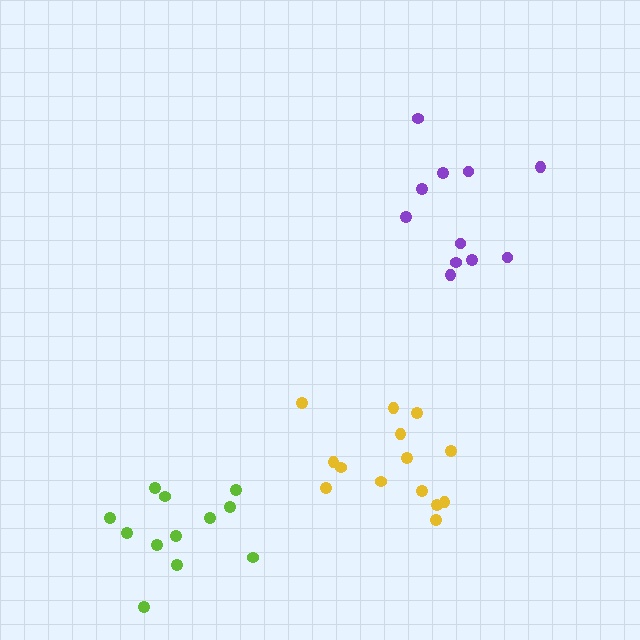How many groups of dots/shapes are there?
There are 3 groups.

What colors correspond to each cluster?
The clusters are colored: yellow, purple, lime.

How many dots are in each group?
Group 1: 14 dots, Group 2: 11 dots, Group 3: 12 dots (37 total).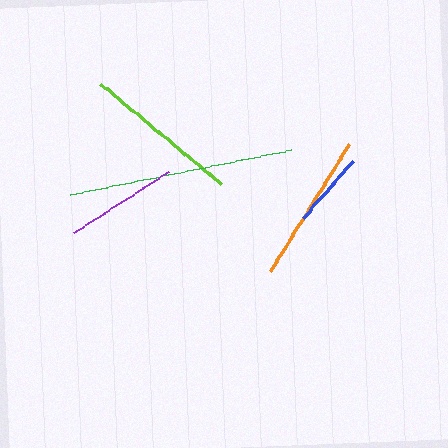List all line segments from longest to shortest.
From longest to shortest: green, lime, orange, purple, blue.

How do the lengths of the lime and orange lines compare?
The lime and orange lines are approximately the same length.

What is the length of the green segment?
The green segment is approximately 226 pixels long.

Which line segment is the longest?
The green line is the longest at approximately 226 pixels.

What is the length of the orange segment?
The orange segment is approximately 150 pixels long.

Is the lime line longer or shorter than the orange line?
The lime line is longer than the orange line.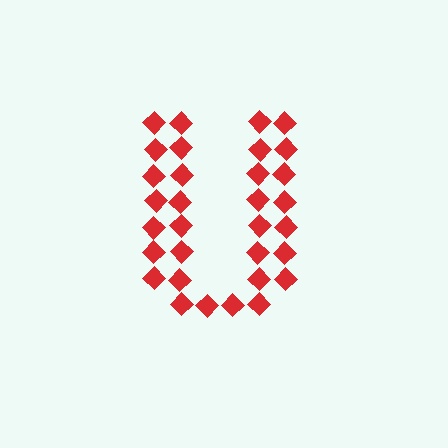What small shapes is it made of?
It is made of small diamonds.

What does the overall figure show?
The overall figure shows the letter U.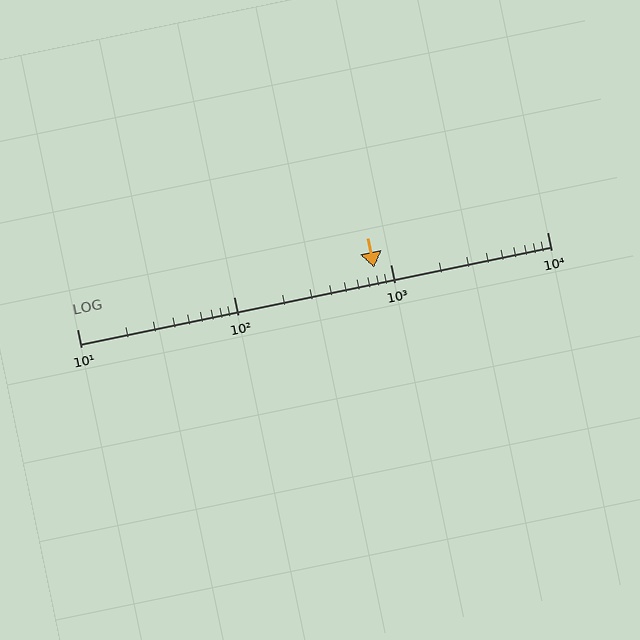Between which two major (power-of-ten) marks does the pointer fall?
The pointer is between 100 and 1000.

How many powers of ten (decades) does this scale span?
The scale spans 3 decades, from 10 to 10000.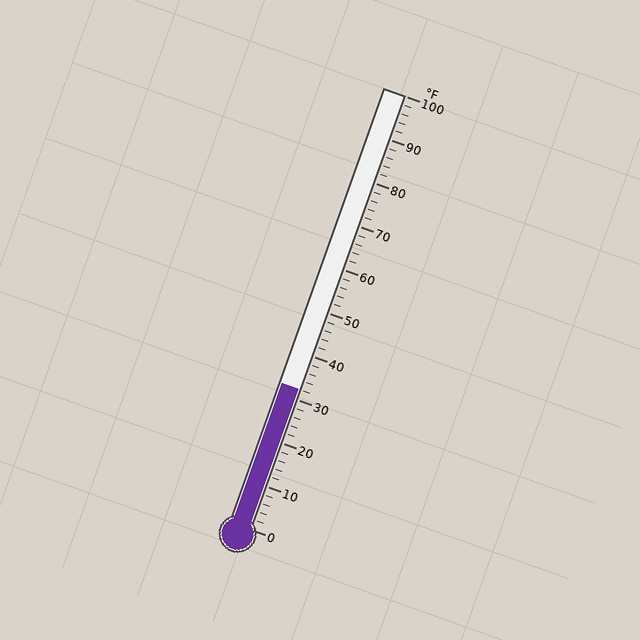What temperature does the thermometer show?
The thermometer shows approximately 32°F.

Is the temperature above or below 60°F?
The temperature is below 60°F.